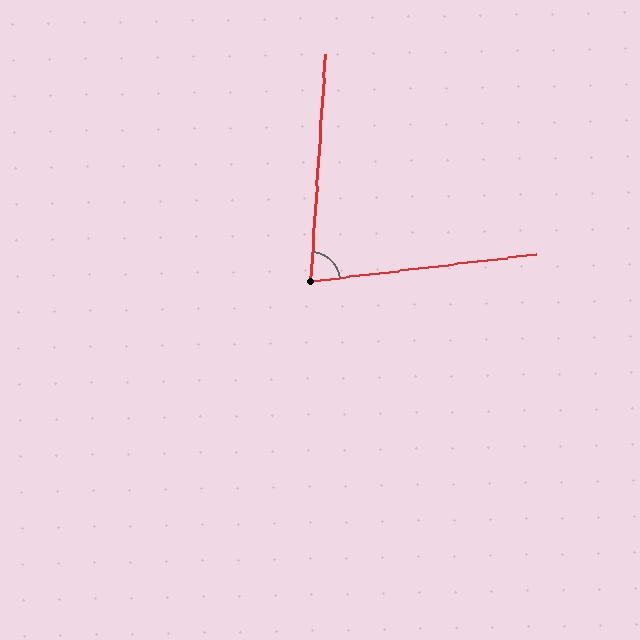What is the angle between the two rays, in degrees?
Approximately 79 degrees.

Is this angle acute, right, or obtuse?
It is acute.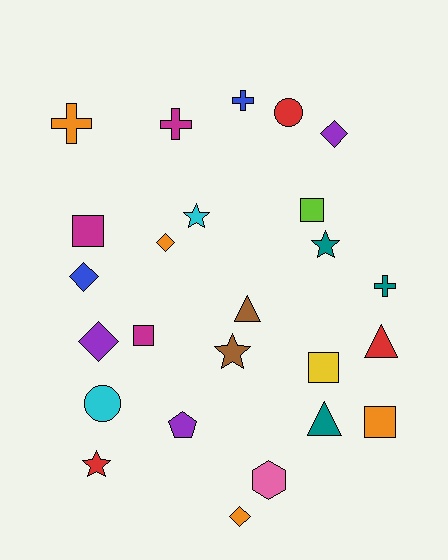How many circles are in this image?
There are 2 circles.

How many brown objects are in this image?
There are 2 brown objects.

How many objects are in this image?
There are 25 objects.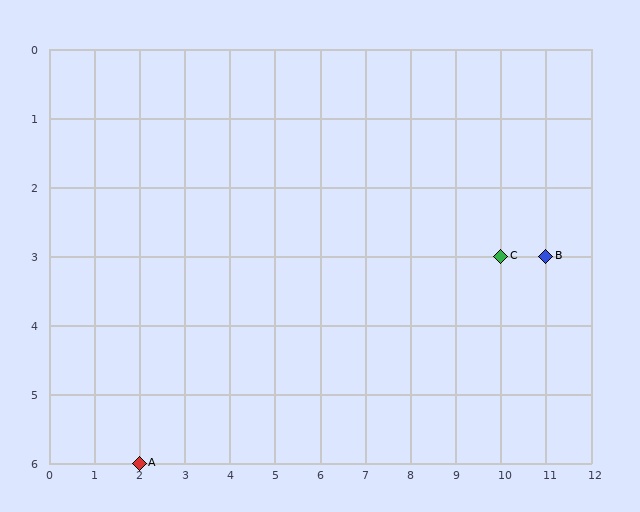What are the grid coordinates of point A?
Point A is at grid coordinates (2, 6).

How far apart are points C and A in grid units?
Points C and A are 8 columns and 3 rows apart (about 8.5 grid units diagonally).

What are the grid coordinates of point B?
Point B is at grid coordinates (11, 3).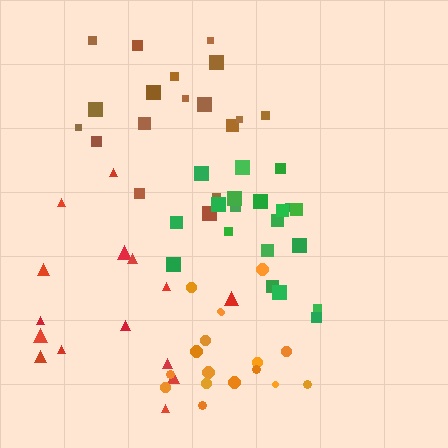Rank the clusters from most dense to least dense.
orange, green, brown, red.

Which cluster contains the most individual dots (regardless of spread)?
Green (20).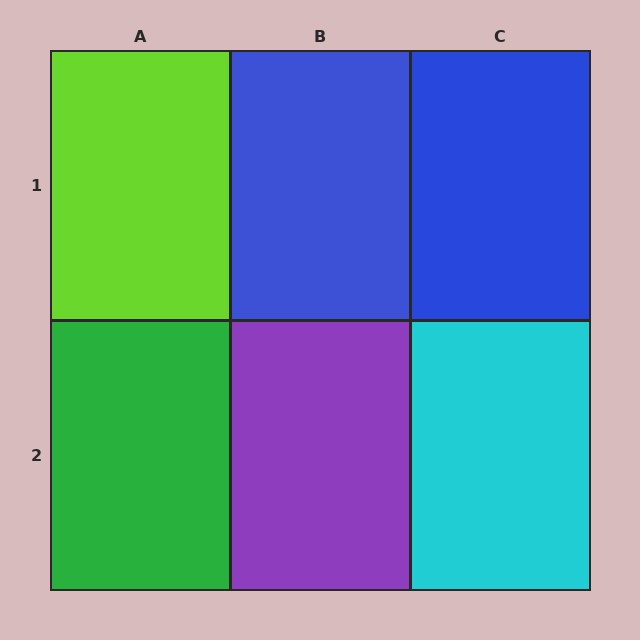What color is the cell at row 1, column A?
Lime.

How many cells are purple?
1 cell is purple.